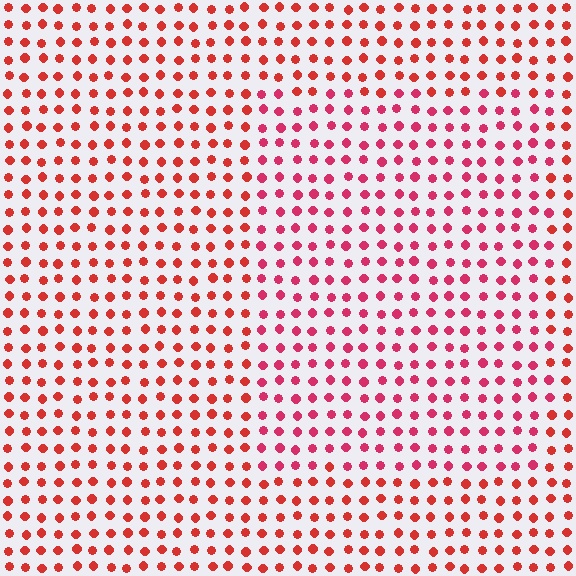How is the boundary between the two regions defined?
The boundary is defined purely by a slight shift in hue (about 22 degrees). Spacing, size, and orientation are identical on both sides.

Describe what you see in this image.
The image is filled with small red elements in a uniform arrangement. A rectangle-shaped region is visible where the elements are tinted to a slightly different hue, forming a subtle color boundary.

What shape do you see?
I see a rectangle.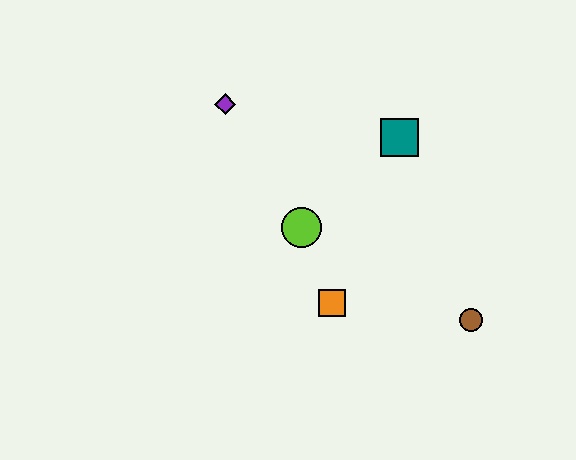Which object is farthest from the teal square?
The brown circle is farthest from the teal square.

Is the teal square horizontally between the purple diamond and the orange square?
No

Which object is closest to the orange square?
The lime circle is closest to the orange square.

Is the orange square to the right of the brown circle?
No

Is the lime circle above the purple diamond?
No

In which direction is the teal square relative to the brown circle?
The teal square is above the brown circle.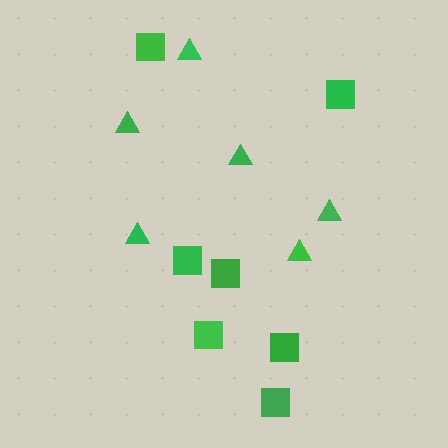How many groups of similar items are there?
There are 2 groups: one group of squares (7) and one group of triangles (6).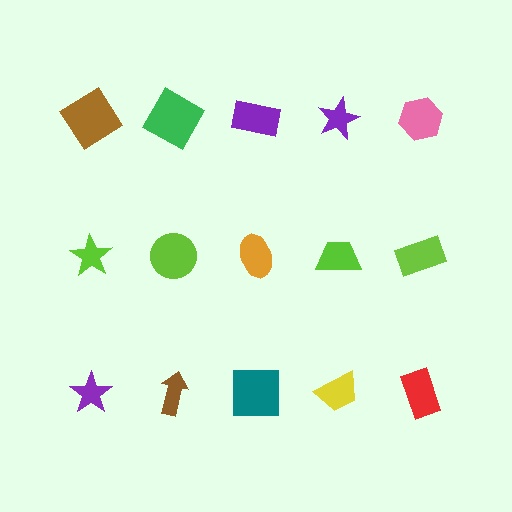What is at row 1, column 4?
A purple star.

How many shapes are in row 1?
5 shapes.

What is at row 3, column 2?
A brown arrow.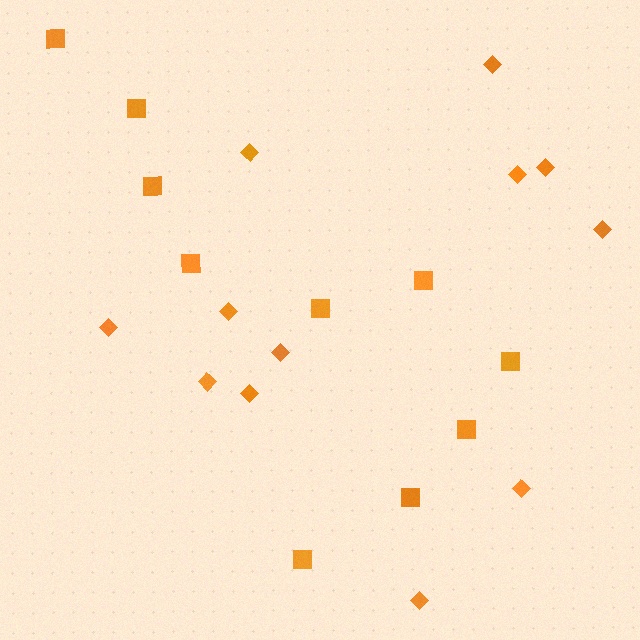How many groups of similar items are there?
There are 2 groups: one group of diamonds (12) and one group of squares (10).